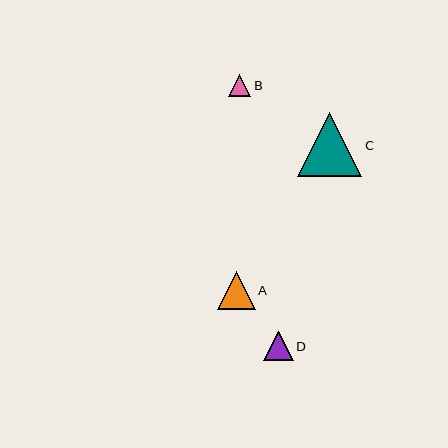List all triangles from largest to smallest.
From largest to smallest: C, A, D, B.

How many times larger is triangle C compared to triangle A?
Triangle C is approximately 1.7 times the size of triangle A.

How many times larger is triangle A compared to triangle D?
Triangle A is approximately 1.3 times the size of triangle D.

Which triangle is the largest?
Triangle C is the largest with a size of approximately 64 pixels.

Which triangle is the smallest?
Triangle B is the smallest with a size of approximately 22 pixels.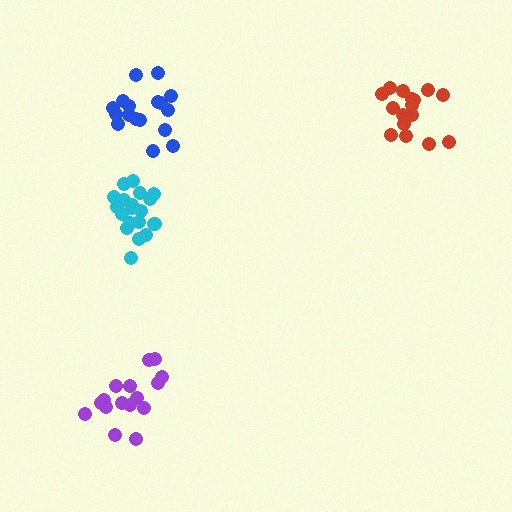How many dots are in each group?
Group 1: 20 dots, Group 2: 16 dots, Group 3: 17 dots, Group 4: 16 dots (69 total).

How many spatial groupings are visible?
There are 4 spatial groupings.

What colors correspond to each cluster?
The clusters are colored: cyan, purple, blue, red.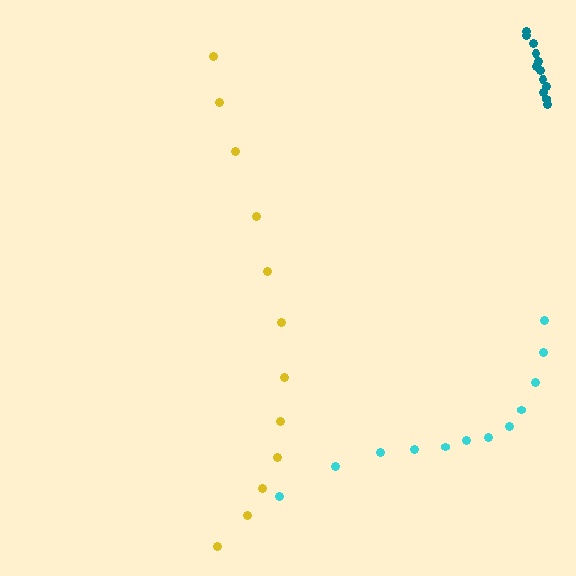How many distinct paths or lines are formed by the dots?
There are 3 distinct paths.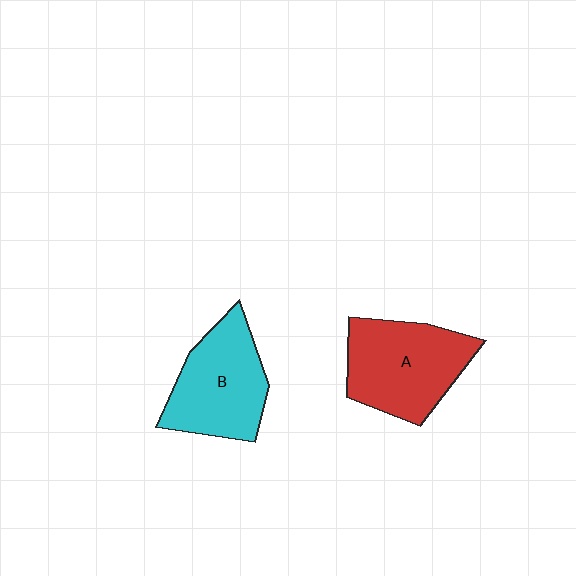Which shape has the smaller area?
Shape B (cyan).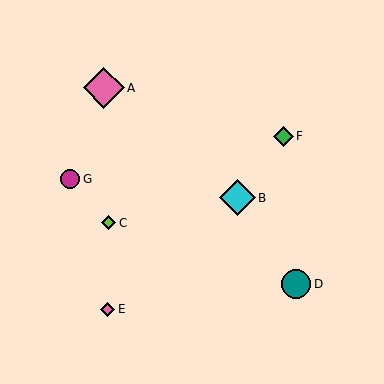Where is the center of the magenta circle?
The center of the magenta circle is at (70, 179).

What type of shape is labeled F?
Shape F is a green diamond.